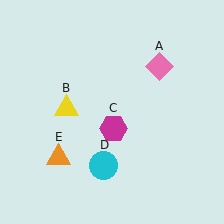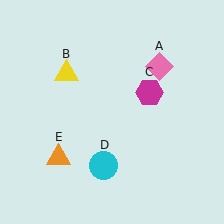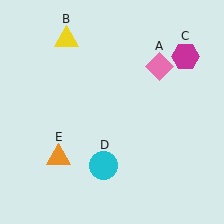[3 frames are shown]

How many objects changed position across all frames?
2 objects changed position: yellow triangle (object B), magenta hexagon (object C).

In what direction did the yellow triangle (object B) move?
The yellow triangle (object B) moved up.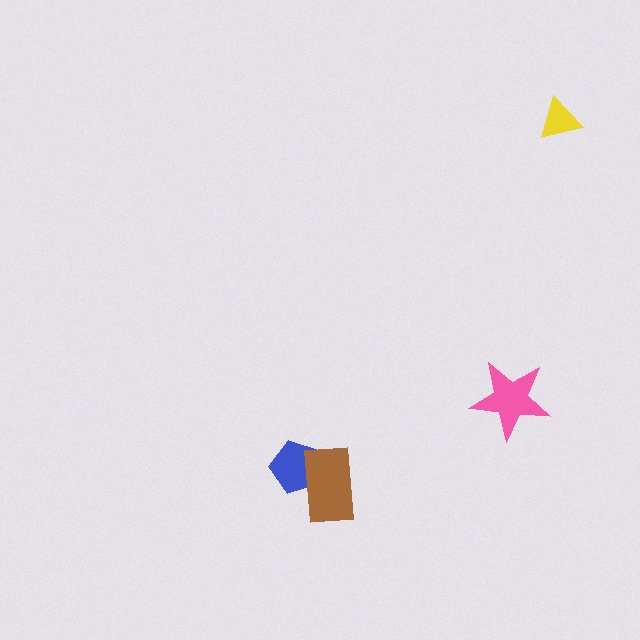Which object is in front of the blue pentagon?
The brown rectangle is in front of the blue pentagon.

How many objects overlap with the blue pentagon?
1 object overlaps with the blue pentagon.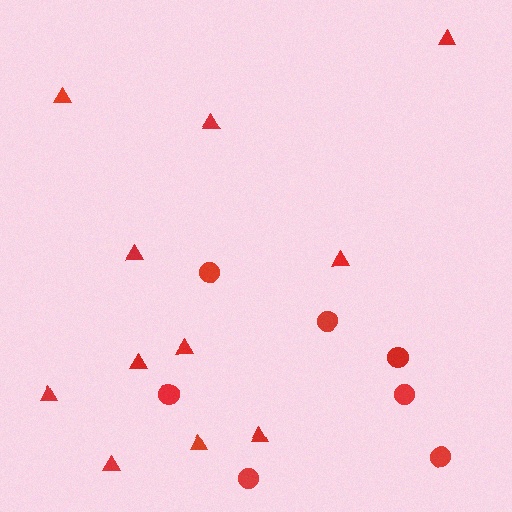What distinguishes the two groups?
There are 2 groups: one group of triangles (11) and one group of circles (7).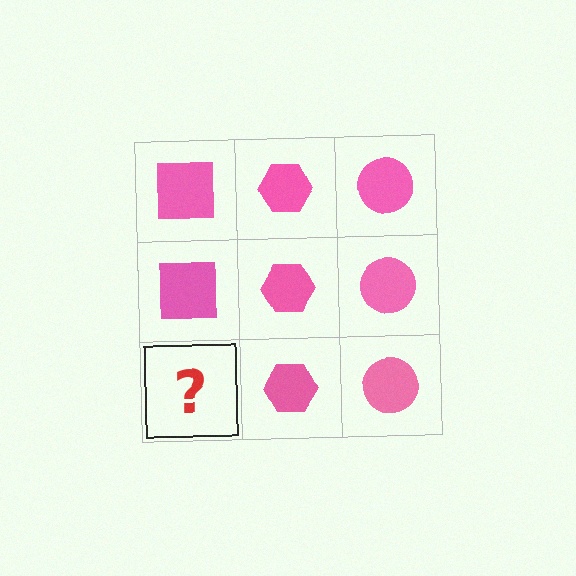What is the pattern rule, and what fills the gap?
The rule is that each column has a consistent shape. The gap should be filled with a pink square.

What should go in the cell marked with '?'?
The missing cell should contain a pink square.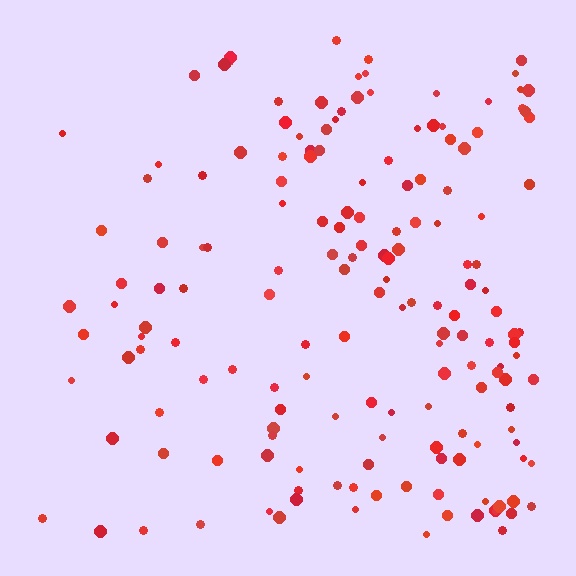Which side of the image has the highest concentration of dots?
The right.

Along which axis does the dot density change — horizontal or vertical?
Horizontal.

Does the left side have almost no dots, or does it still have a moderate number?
Still a moderate number, just noticeably fewer than the right.